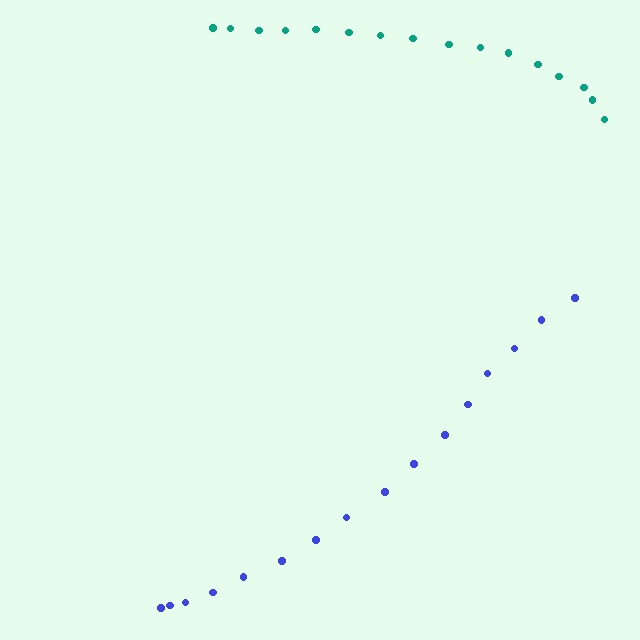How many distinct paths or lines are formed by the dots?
There are 2 distinct paths.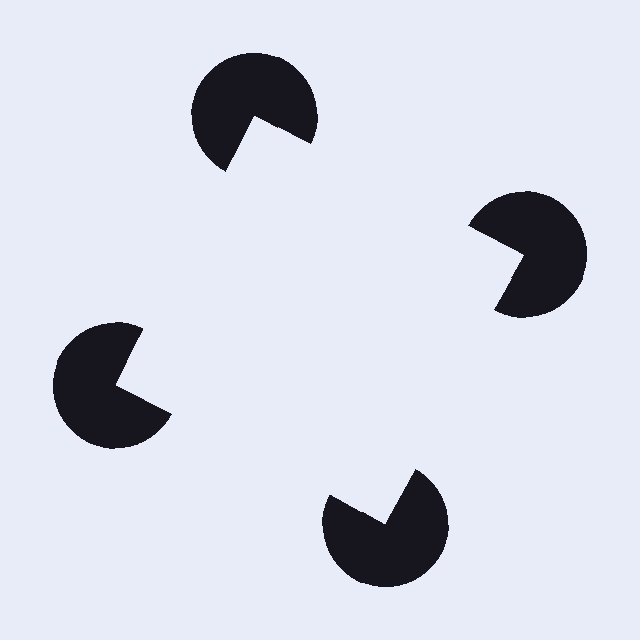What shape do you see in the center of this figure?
An illusory square — its edges are inferred from the aligned wedge cuts in the pac-man discs, not physically drawn.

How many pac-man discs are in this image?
There are 4 — one at each vertex of the illusory square.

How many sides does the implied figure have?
4 sides.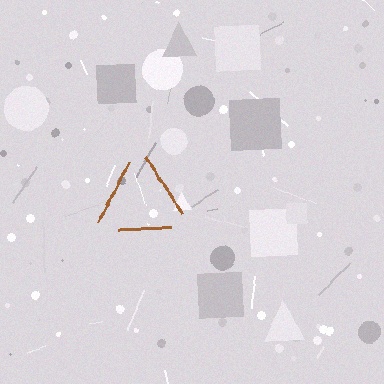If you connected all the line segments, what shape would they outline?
They would outline a triangle.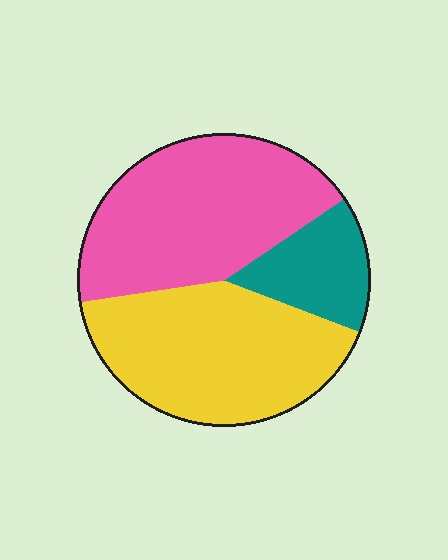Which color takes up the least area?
Teal, at roughly 15%.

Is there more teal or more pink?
Pink.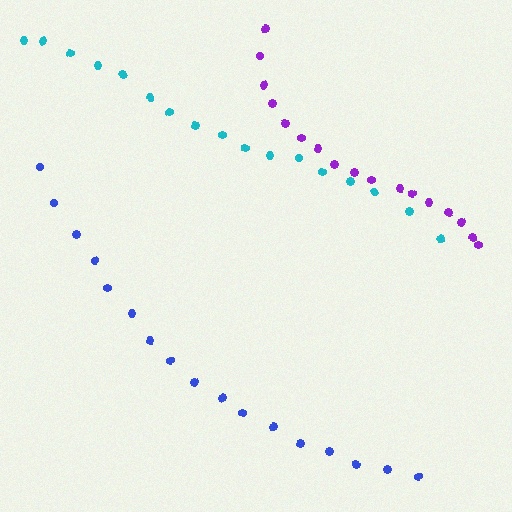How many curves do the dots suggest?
There are 3 distinct paths.